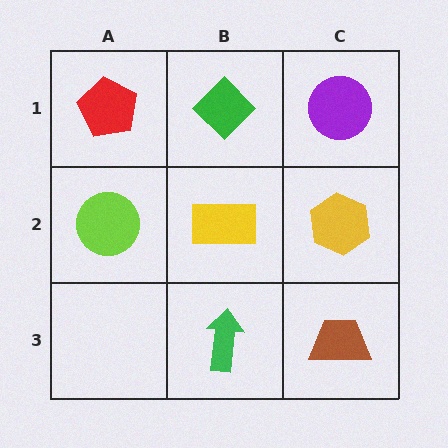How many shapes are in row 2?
3 shapes.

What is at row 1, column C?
A purple circle.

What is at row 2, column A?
A lime circle.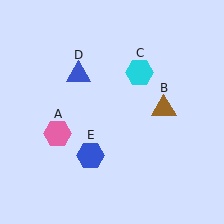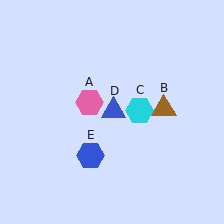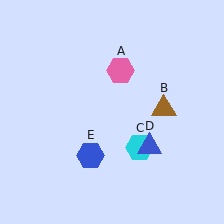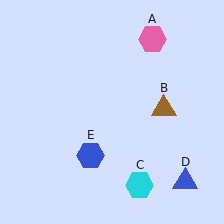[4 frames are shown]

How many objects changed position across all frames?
3 objects changed position: pink hexagon (object A), cyan hexagon (object C), blue triangle (object D).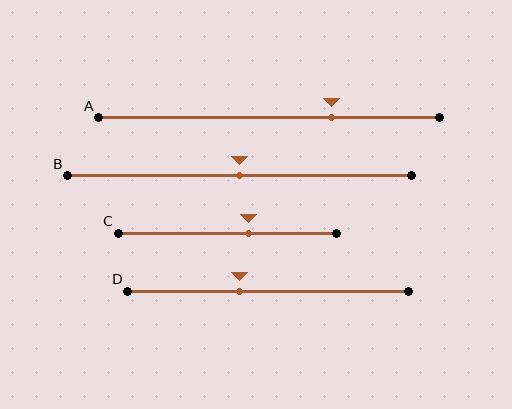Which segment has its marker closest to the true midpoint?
Segment B has its marker closest to the true midpoint.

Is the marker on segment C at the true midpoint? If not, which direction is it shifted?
No, the marker on segment C is shifted to the right by about 10% of the segment length.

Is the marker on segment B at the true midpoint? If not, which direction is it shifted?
Yes, the marker on segment B is at the true midpoint.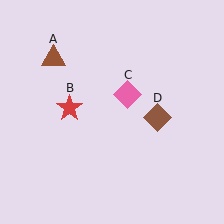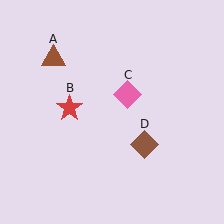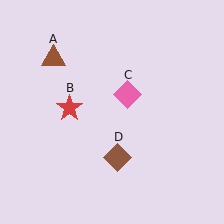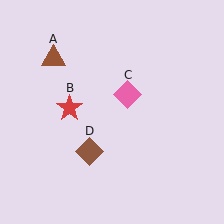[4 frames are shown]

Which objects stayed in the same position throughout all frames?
Brown triangle (object A) and red star (object B) and pink diamond (object C) remained stationary.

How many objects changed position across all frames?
1 object changed position: brown diamond (object D).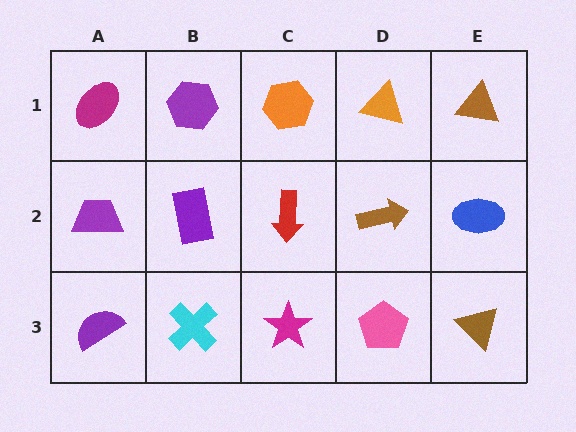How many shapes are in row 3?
5 shapes.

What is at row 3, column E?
A brown triangle.